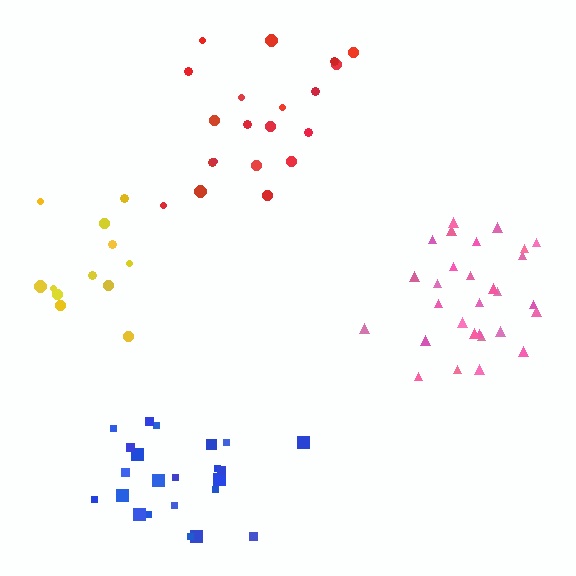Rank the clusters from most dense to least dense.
pink, blue, red, yellow.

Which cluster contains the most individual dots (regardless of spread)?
Pink (29).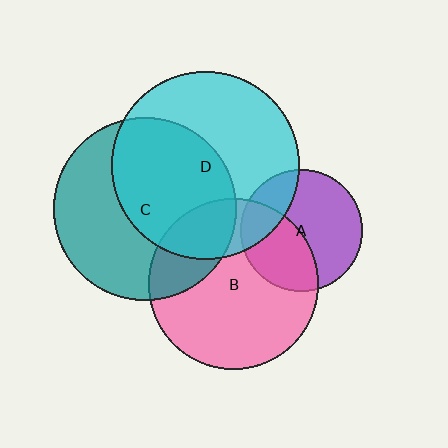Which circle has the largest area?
Circle D (cyan).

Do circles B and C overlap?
Yes.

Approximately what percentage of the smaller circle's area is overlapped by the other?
Approximately 25%.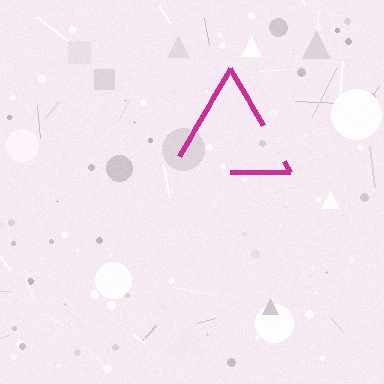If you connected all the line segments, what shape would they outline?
They would outline a triangle.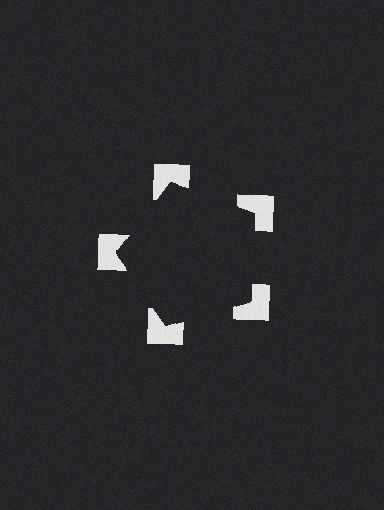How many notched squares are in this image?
There are 5 — one at each vertex of the illusory pentagon.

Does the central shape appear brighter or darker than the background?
It typically appears slightly darker than the background, even though no actual brightness change is drawn.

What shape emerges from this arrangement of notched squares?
An illusory pentagon — its edges are inferred from the aligned wedge cuts in the notched squares, not physically drawn.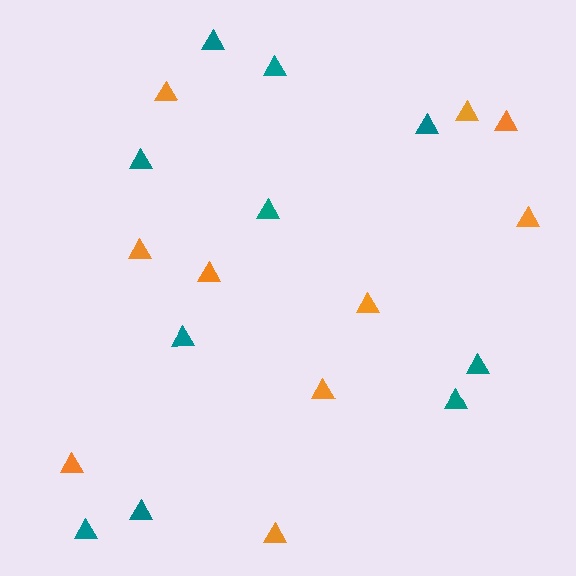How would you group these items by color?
There are 2 groups: one group of orange triangles (10) and one group of teal triangles (10).